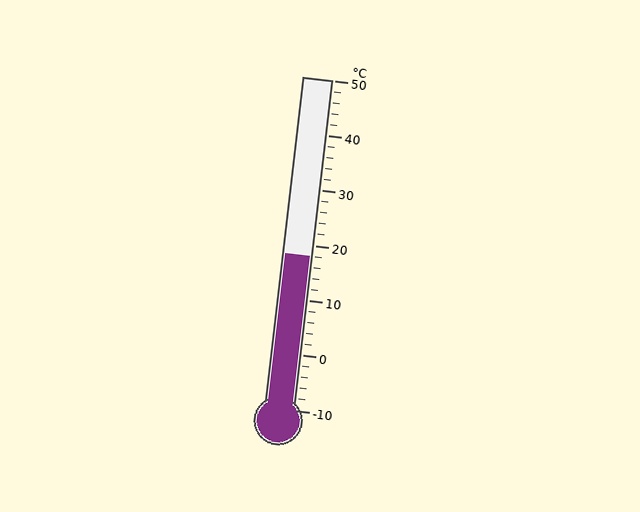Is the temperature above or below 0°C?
The temperature is above 0°C.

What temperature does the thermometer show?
The thermometer shows approximately 18°C.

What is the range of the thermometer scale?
The thermometer scale ranges from -10°C to 50°C.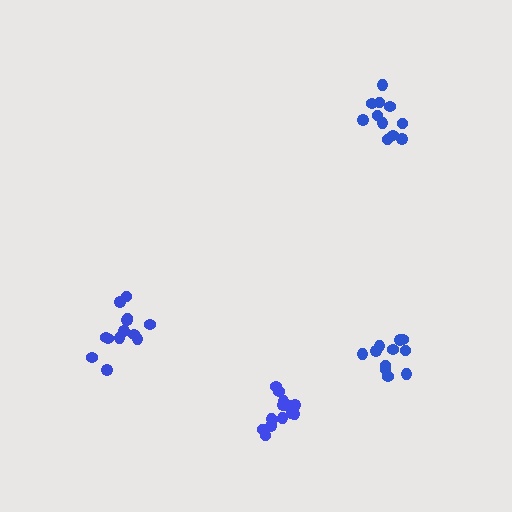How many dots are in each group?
Group 1: 11 dots, Group 2: 11 dots, Group 3: 13 dots, Group 4: 14 dots (49 total).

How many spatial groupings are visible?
There are 4 spatial groupings.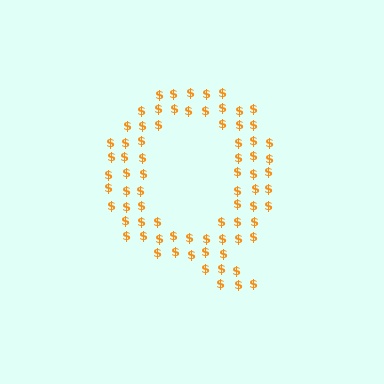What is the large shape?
The large shape is the letter Q.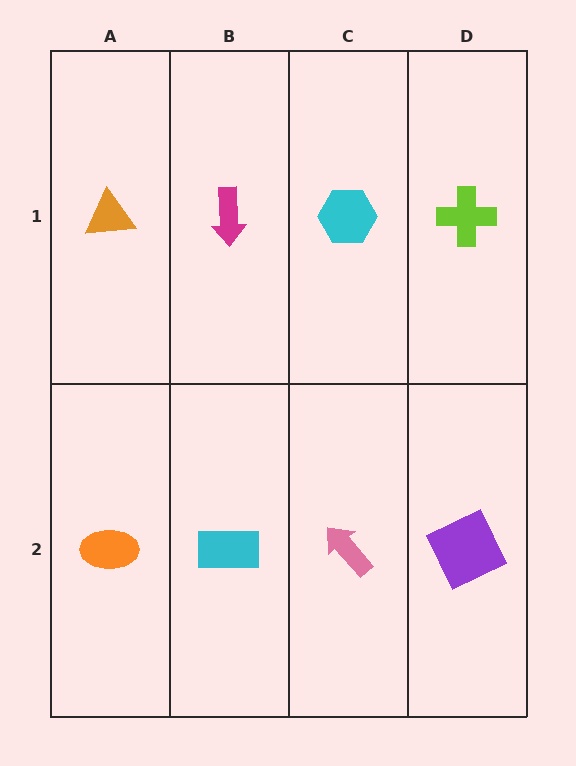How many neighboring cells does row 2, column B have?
3.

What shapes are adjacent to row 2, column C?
A cyan hexagon (row 1, column C), a cyan rectangle (row 2, column B), a purple square (row 2, column D).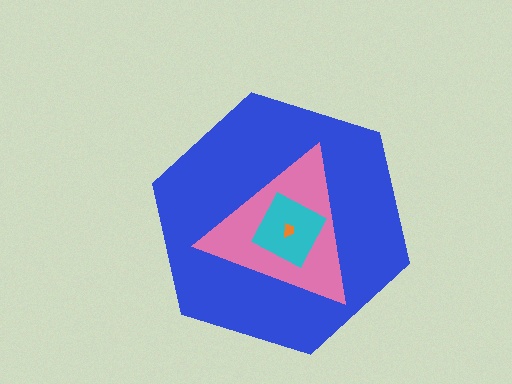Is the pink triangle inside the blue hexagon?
Yes.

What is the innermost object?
The orange trapezoid.